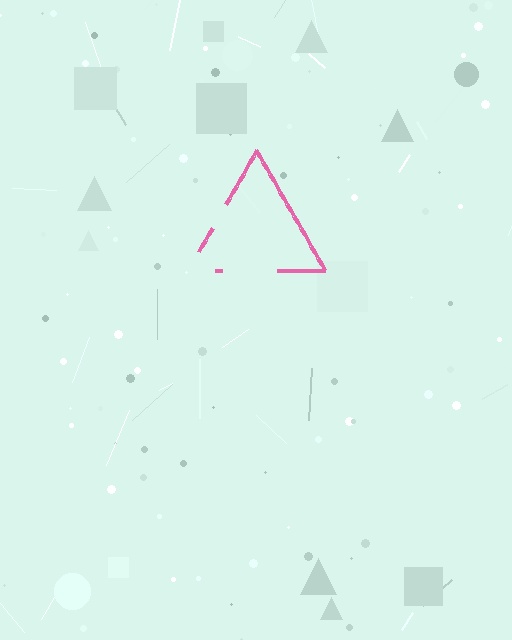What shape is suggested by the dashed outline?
The dashed outline suggests a triangle.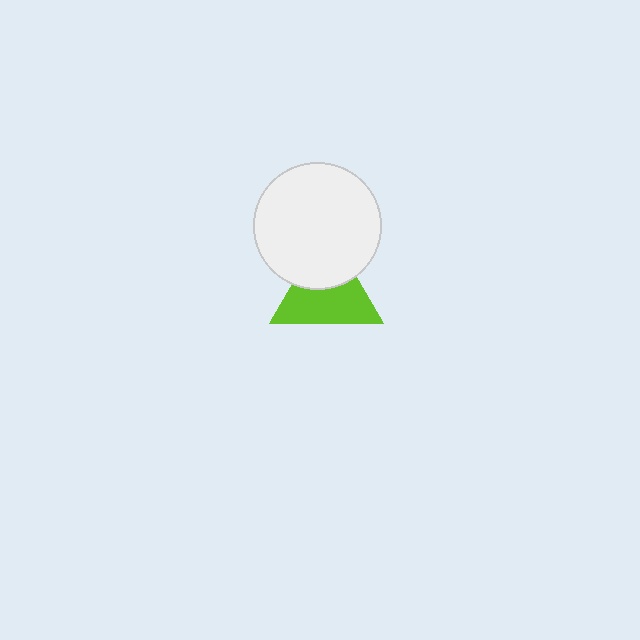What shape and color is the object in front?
The object in front is a white circle.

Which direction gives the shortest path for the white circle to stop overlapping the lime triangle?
Moving up gives the shortest separation.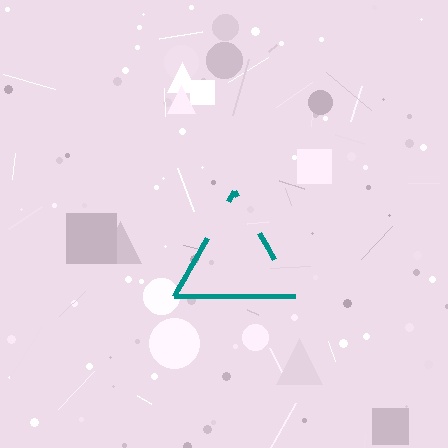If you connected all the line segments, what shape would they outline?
They would outline a triangle.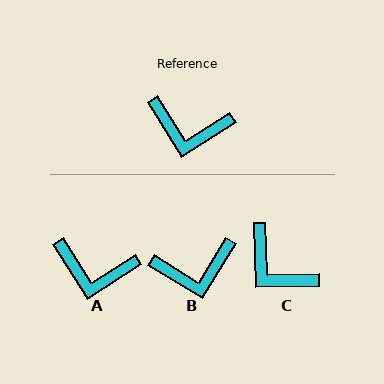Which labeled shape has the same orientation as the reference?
A.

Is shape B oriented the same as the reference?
No, it is off by about 26 degrees.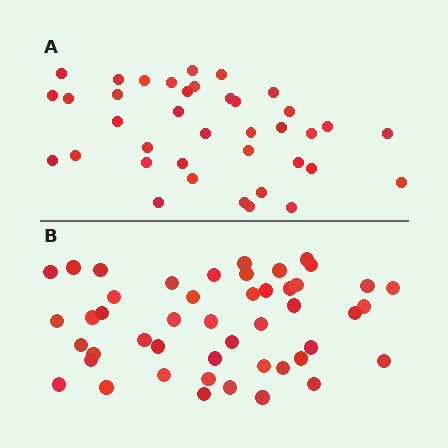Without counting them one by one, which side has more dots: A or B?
Region B (the bottom region) has more dots.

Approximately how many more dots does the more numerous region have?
Region B has roughly 8 or so more dots than region A.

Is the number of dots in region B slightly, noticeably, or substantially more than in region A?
Region B has only slightly more — the two regions are fairly close. The ratio is roughly 1.2 to 1.